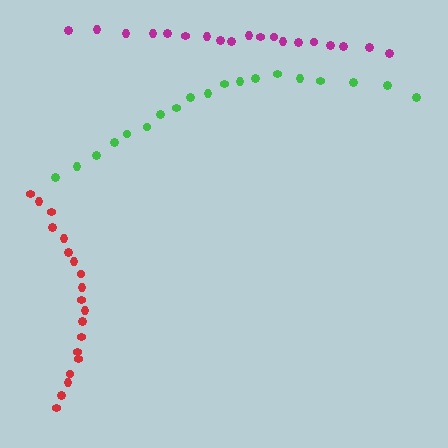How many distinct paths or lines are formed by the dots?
There are 3 distinct paths.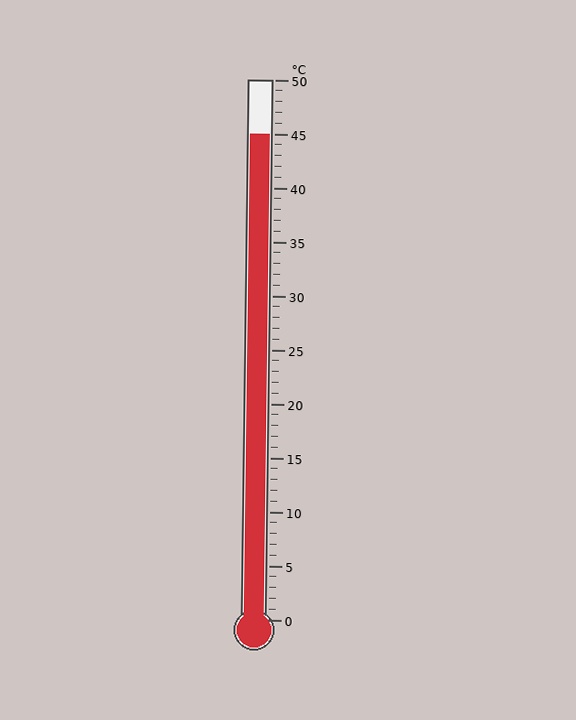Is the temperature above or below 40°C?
The temperature is above 40°C.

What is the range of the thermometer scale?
The thermometer scale ranges from 0°C to 50°C.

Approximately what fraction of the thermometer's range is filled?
The thermometer is filled to approximately 90% of its range.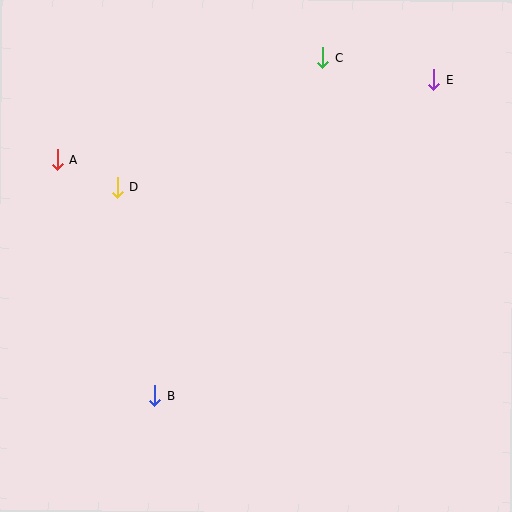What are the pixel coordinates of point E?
Point E is at (434, 79).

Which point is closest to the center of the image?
Point D at (117, 187) is closest to the center.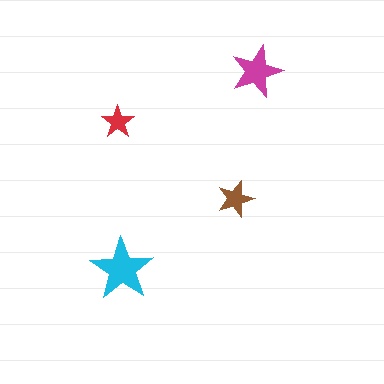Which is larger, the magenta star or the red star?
The magenta one.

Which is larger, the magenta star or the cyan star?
The cyan one.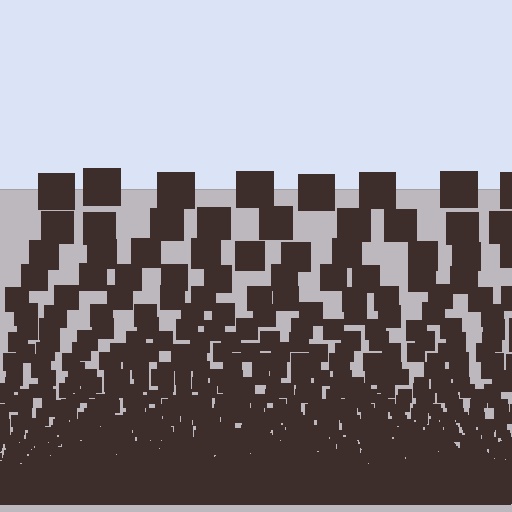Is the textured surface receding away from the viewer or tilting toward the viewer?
The surface appears to tilt toward the viewer. Texture elements get larger and sparser toward the top.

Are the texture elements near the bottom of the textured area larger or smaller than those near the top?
Smaller. The gradient is inverted — elements near the bottom are smaller and denser.